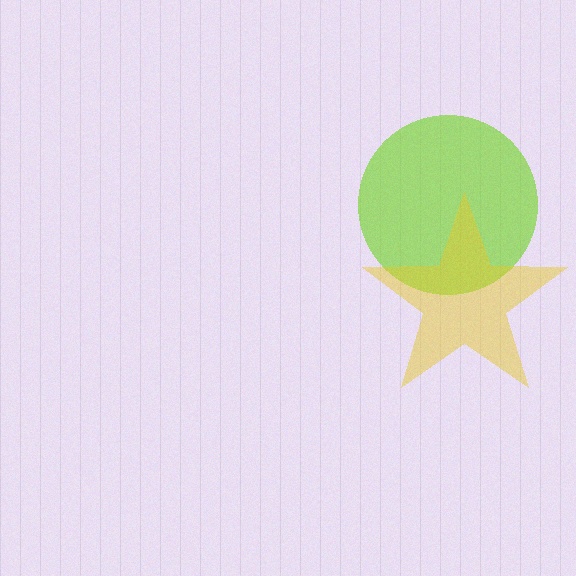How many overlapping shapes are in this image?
There are 2 overlapping shapes in the image.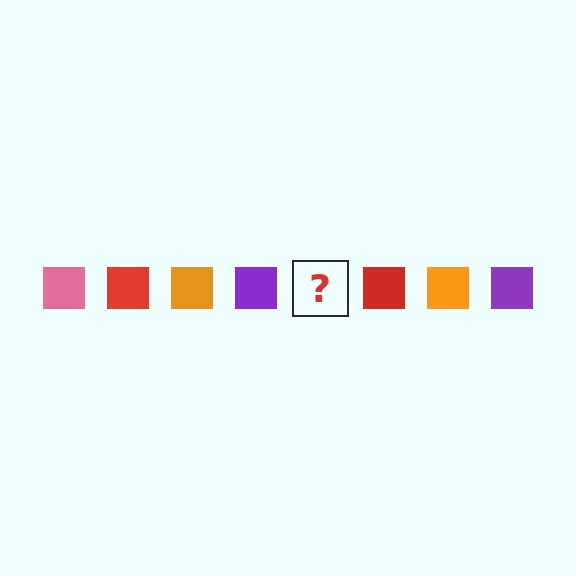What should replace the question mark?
The question mark should be replaced with a pink square.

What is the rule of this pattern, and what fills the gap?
The rule is that the pattern cycles through pink, red, orange, purple squares. The gap should be filled with a pink square.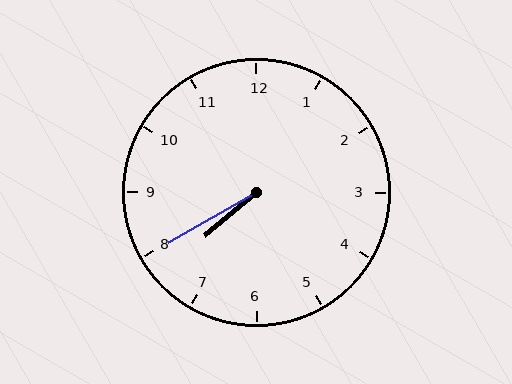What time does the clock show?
7:40.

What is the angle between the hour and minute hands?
Approximately 10 degrees.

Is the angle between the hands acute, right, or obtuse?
It is acute.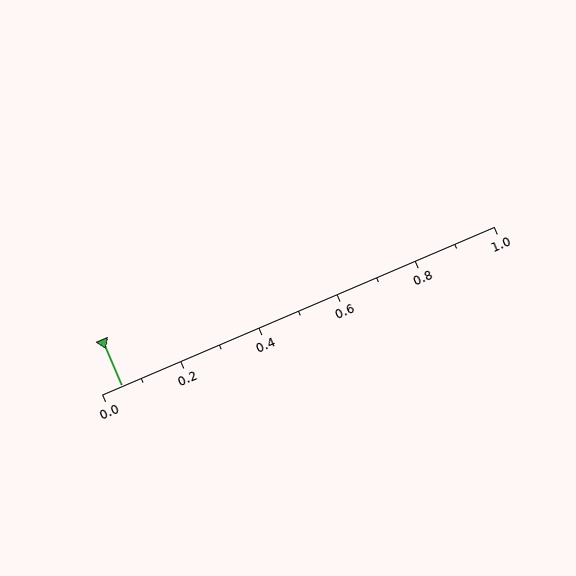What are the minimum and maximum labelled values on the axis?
The axis runs from 0.0 to 1.0.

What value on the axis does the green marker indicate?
The marker indicates approximately 0.05.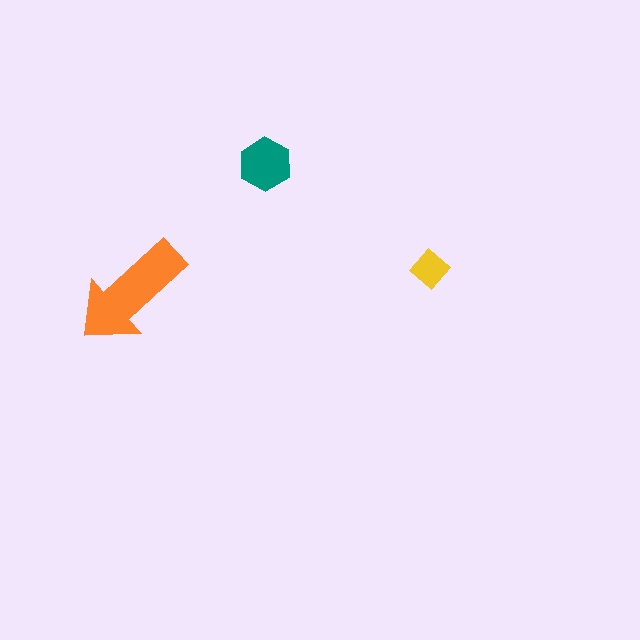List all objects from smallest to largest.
The yellow diamond, the teal hexagon, the orange arrow.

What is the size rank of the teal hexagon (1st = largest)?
2nd.